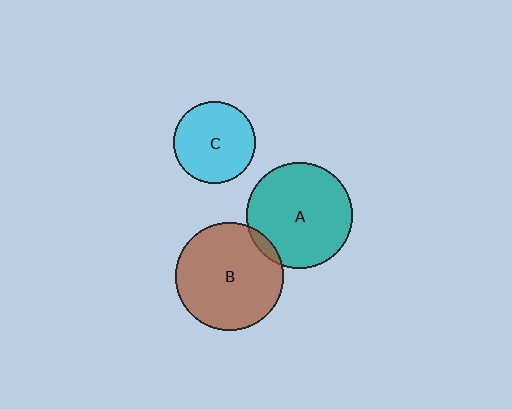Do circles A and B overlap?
Yes.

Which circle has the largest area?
Circle B (brown).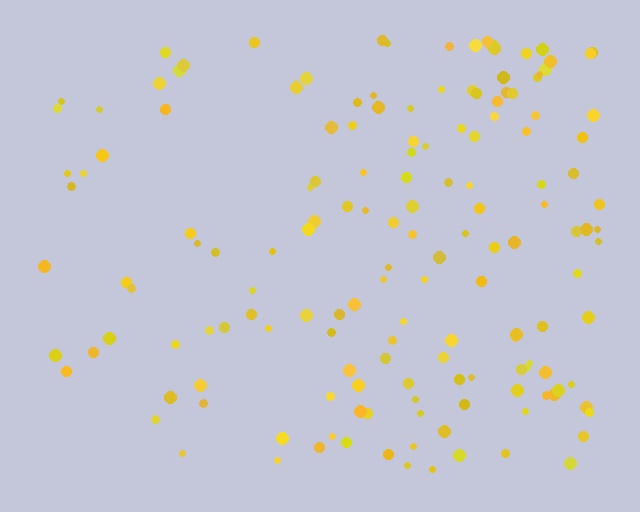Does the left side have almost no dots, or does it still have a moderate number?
Still a moderate number, just noticeably fewer than the right.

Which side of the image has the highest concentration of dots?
The right.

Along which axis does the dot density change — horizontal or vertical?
Horizontal.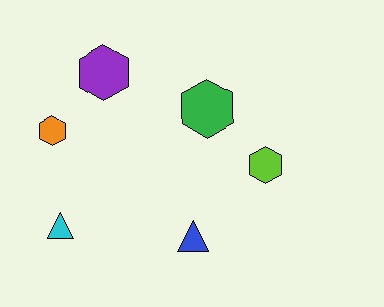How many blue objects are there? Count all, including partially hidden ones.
There is 1 blue object.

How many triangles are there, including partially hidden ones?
There are 2 triangles.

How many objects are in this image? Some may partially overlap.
There are 6 objects.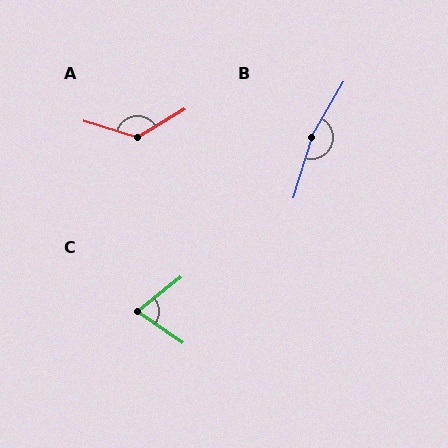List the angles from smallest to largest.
C (74°), A (132°), B (167°).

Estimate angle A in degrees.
Approximately 132 degrees.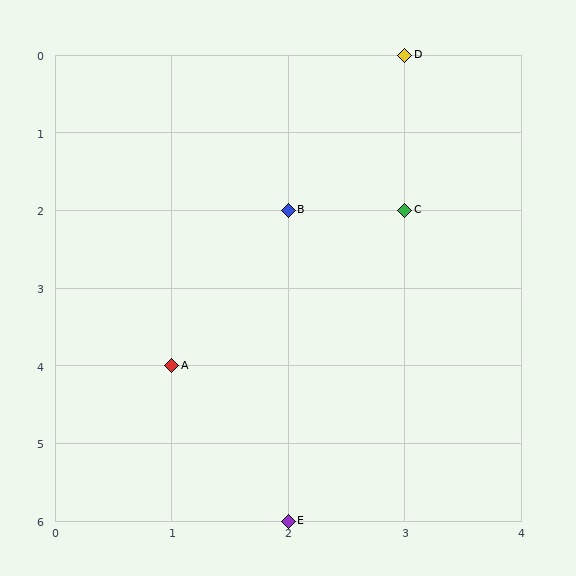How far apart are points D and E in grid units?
Points D and E are 1 column and 6 rows apart (about 6.1 grid units diagonally).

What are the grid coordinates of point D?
Point D is at grid coordinates (3, 0).